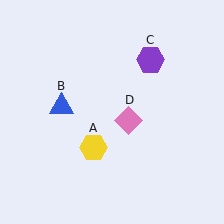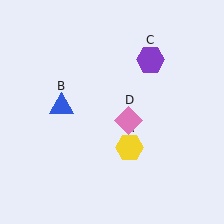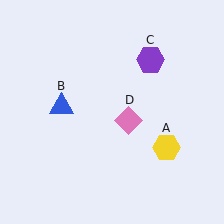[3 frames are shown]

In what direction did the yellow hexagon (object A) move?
The yellow hexagon (object A) moved right.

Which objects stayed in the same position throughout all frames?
Blue triangle (object B) and purple hexagon (object C) and pink diamond (object D) remained stationary.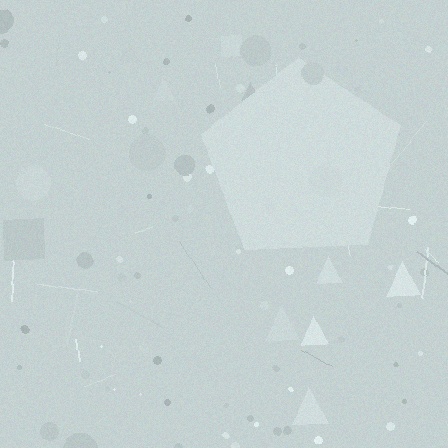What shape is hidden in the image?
A pentagon is hidden in the image.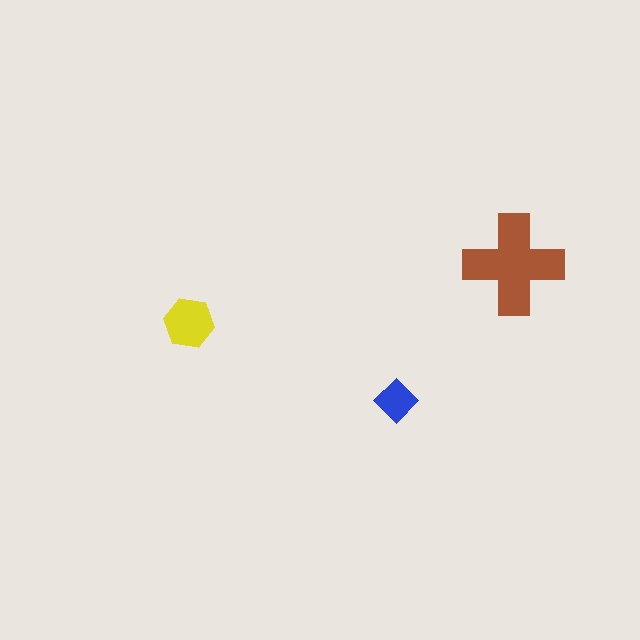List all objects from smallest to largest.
The blue diamond, the yellow hexagon, the brown cross.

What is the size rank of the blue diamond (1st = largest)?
3rd.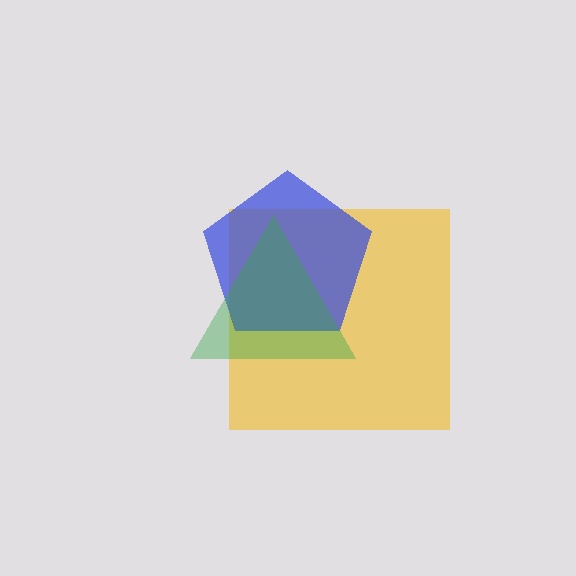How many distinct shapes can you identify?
There are 3 distinct shapes: a yellow square, a blue pentagon, a green triangle.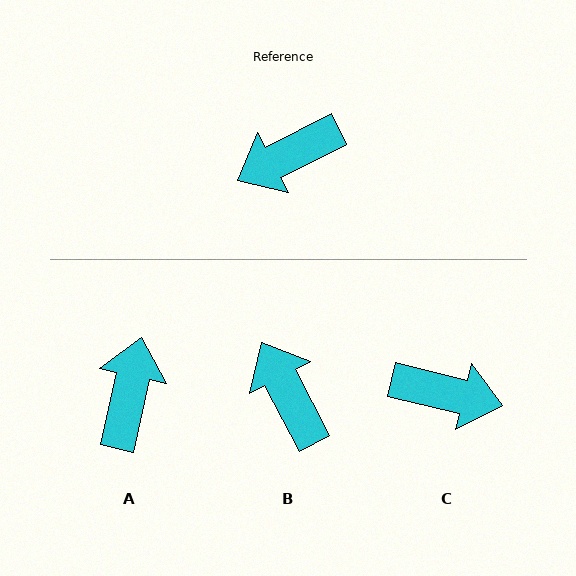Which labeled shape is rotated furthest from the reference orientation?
C, about 140 degrees away.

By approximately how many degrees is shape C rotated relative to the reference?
Approximately 140 degrees counter-clockwise.